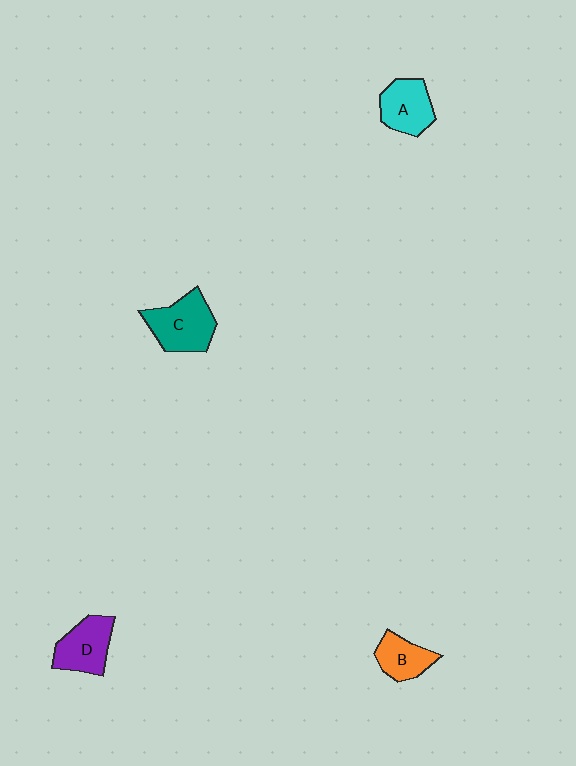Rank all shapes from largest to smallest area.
From largest to smallest: C (teal), D (purple), A (cyan), B (orange).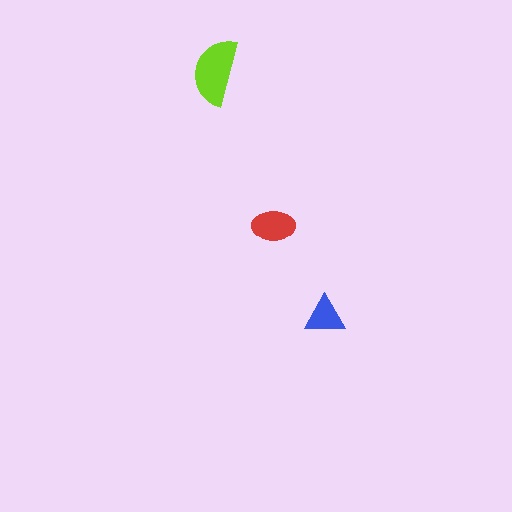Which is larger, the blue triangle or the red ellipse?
The red ellipse.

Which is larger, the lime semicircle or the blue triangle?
The lime semicircle.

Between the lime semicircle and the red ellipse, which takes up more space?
The lime semicircle.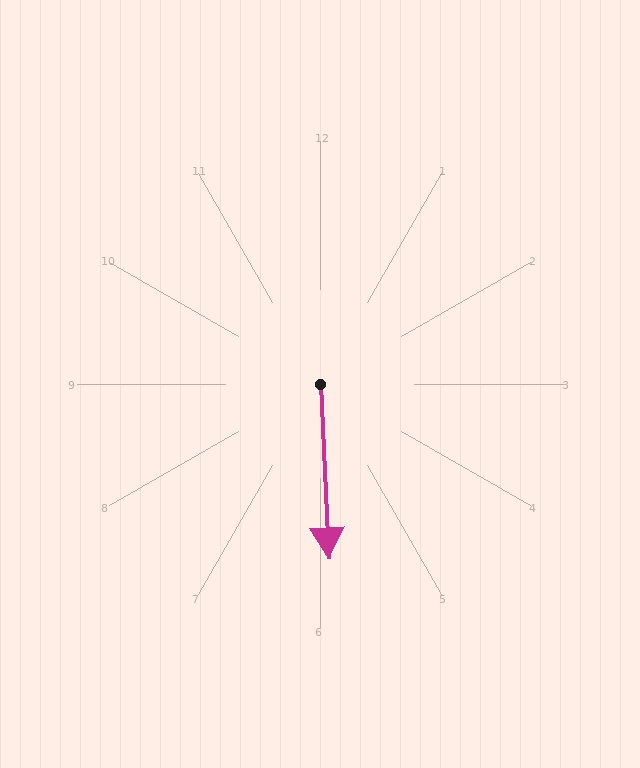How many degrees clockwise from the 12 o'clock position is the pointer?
Approximately 177 degrees.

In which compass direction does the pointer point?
South.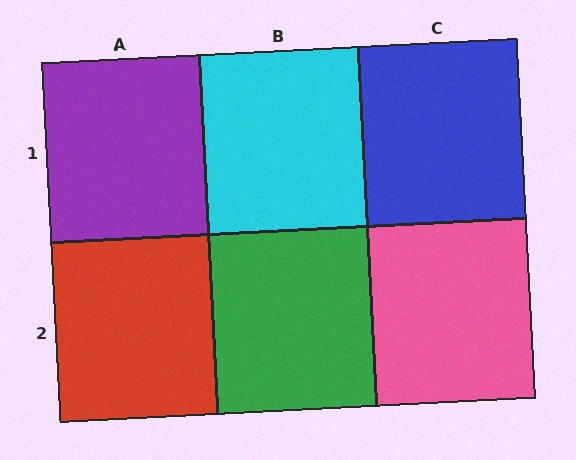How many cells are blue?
1 cell is blue.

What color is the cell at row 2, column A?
Red.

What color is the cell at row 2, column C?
Pink.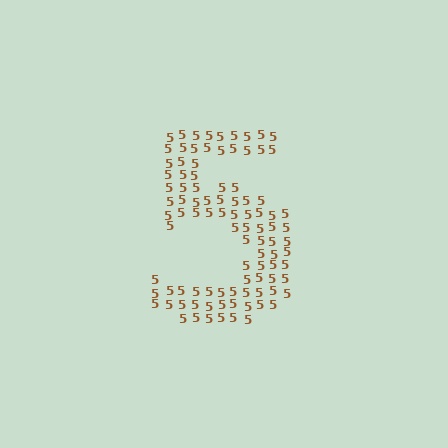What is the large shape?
The large shape is the digit 5.